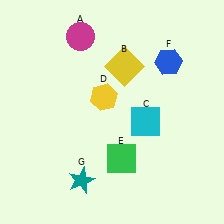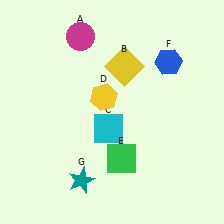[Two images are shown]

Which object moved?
The cyan square (C) moved left.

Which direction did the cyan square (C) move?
The cyan square (C) moved left.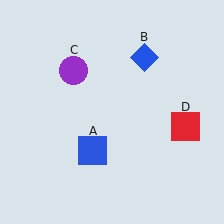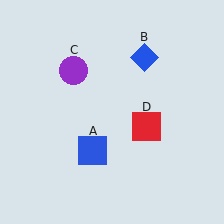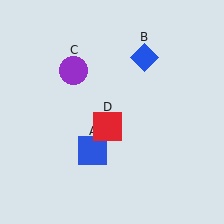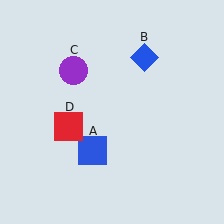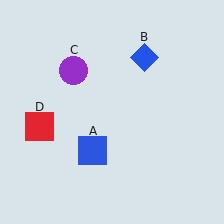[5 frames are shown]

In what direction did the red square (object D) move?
The red square (object D) moved left.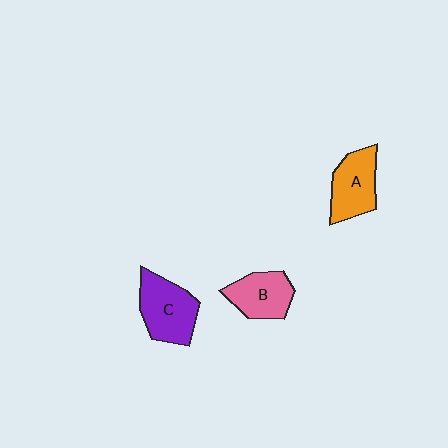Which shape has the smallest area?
Shape B (pink).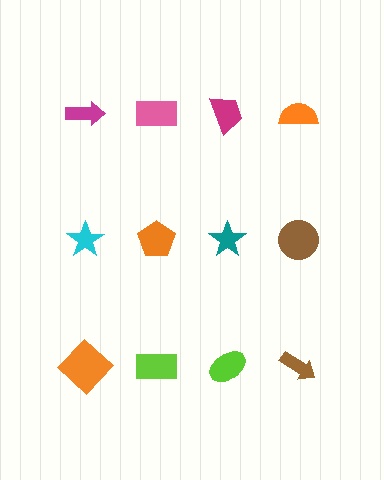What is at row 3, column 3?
A lime ellipse.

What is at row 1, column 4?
An orange semicircle.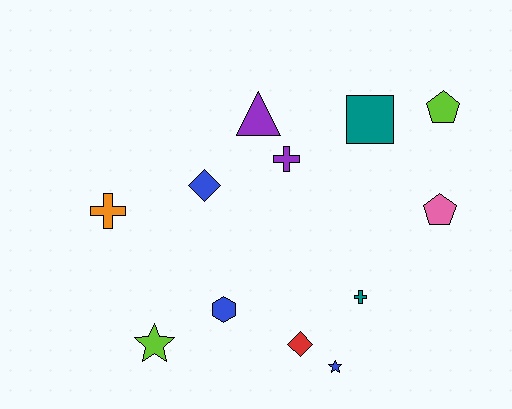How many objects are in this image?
There are 12 objects.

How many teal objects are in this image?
There are 2 teal objects.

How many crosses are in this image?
There are 3 crosses.